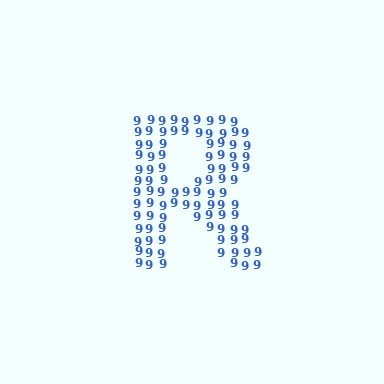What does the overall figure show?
The overall figure shows the letter R.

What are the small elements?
The small elements are digit 9's.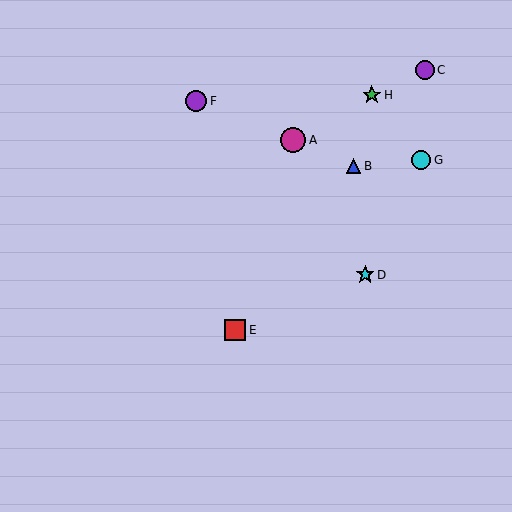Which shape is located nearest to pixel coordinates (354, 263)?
The cyan star (labeled D) at (365, 275) is nearest to that location.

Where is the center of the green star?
The center of the green star is at (372, 95).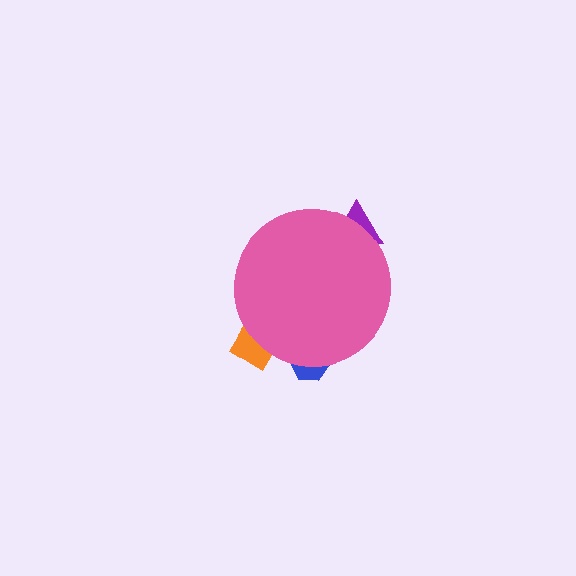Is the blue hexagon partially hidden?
Yes, the blue hexagon is partially hidden behind the pink circle.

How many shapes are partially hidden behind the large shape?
3 shapes are partially hidden.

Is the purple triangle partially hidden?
Yes, the purple triangle is partially hidden behind the pink circle.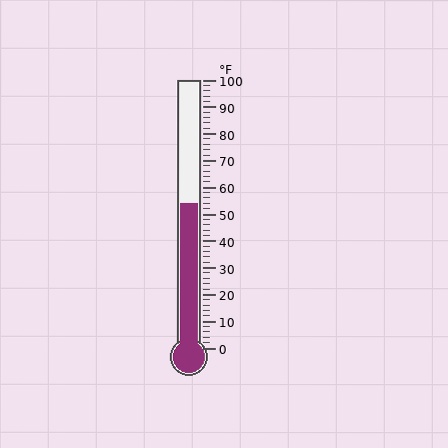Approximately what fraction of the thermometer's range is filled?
The thermometer is filled to approximately 55% of its range.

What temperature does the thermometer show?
The thermometer shows approximately 54°F.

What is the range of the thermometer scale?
The thermometer scale ranges from 0°F to 100°F.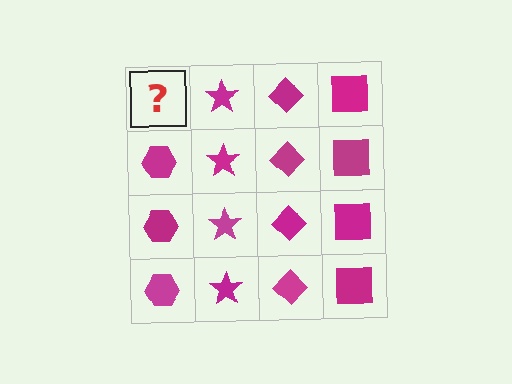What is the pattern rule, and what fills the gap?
The rule is that each column has a consistent shape. The gap should be filled with a magenta hexagon.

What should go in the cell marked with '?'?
The missing cell should contain a magenta hexagon.